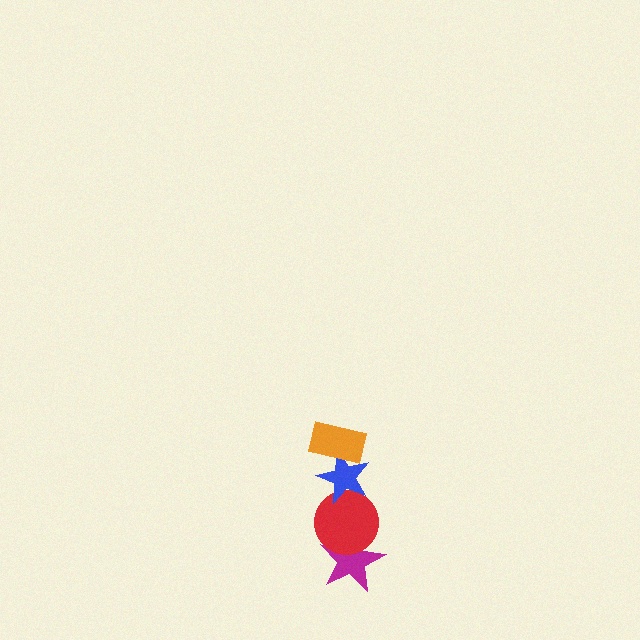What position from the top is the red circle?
The red circle is 3rd from the top.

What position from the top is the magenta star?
The magenta star is 4th from the top.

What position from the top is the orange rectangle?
The orange rectangle is 1st from the top.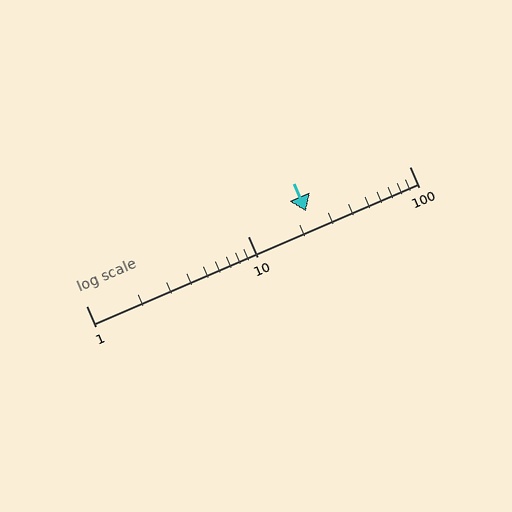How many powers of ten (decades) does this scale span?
The scale spans 2 decades, from 1 to 100.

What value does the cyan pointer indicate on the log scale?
The pointer indicates approximately 23.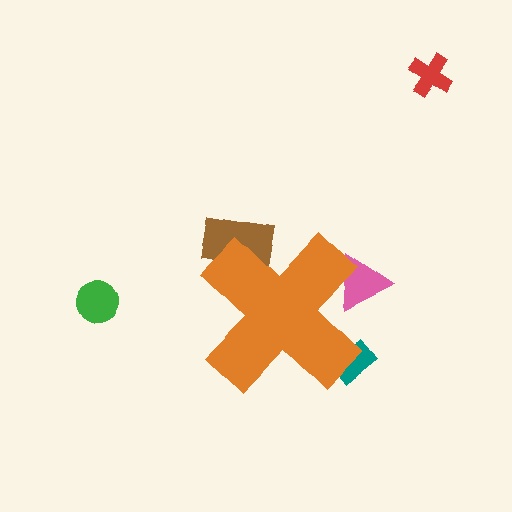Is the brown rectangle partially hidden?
Yes, the brown rectangle is partially hidden behind the orange cross.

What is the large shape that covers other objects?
An orange cross.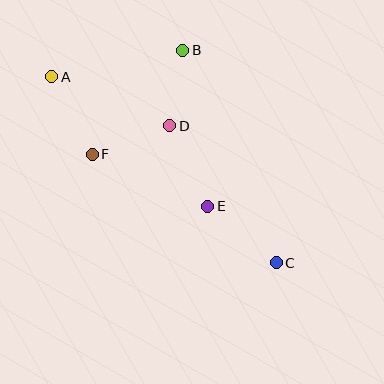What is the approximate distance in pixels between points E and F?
The distance between E and F is approximately 127 pixels.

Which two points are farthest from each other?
Points A and C are farthest from each other.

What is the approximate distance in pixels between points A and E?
The distance between A and E is approximately 203 pixels.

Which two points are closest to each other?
Points B and D are closest to each other.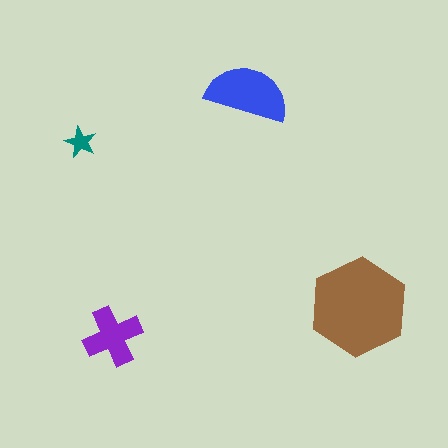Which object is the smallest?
The teal star.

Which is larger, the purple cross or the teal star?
The purple cross.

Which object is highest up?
The blue semicircle is topmost.